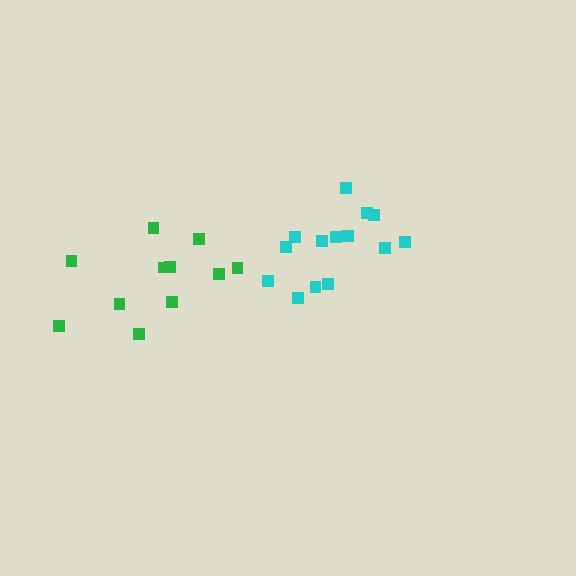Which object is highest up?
The cyan cluster is topmost.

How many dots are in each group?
Group 1: 11 dots, Group 2: 14 dots (25 total).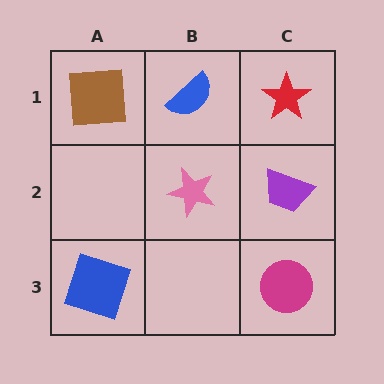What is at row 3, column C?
A magenta circle.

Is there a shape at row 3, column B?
No, that cell is empty.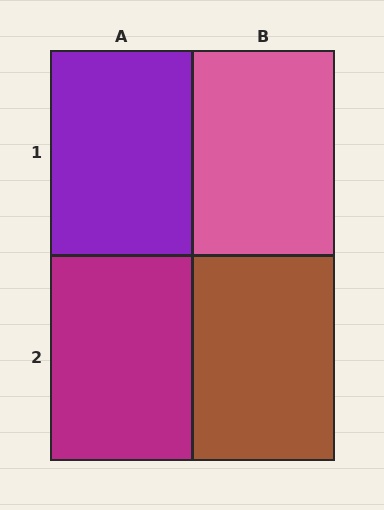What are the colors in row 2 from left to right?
Magenta, brown.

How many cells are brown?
1 cell is brown.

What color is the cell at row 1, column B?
Pink.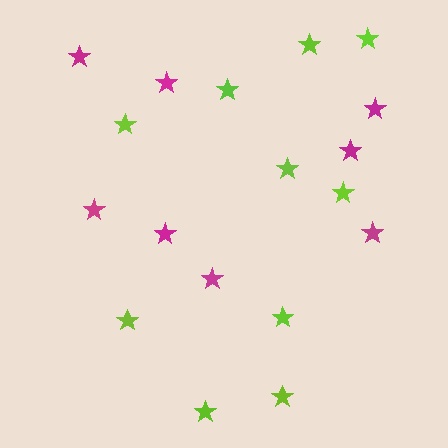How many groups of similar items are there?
There are 2 groups: one group of lime stars (10) and one group of magenta stars (8).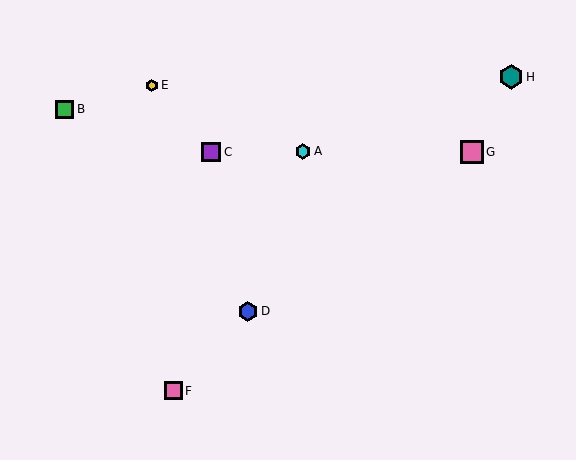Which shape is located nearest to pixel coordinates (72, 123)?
The green square (labeled B) at (65, 109) is nearest to that location.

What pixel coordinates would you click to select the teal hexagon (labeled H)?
Click at (511, 77) to select the teal hexagon H.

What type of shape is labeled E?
Shape E is a yellow hexagon.